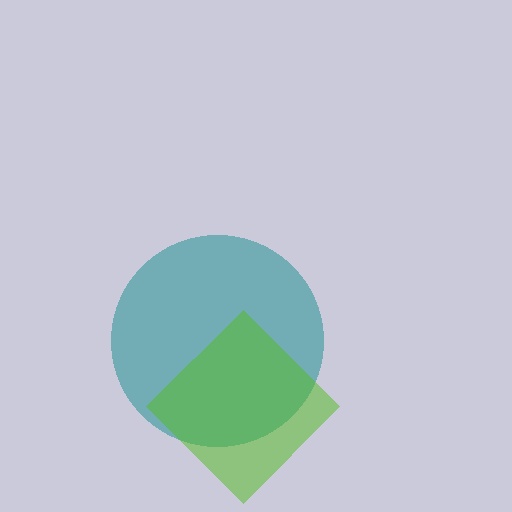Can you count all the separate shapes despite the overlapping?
Yes, there are 2 separate shapes.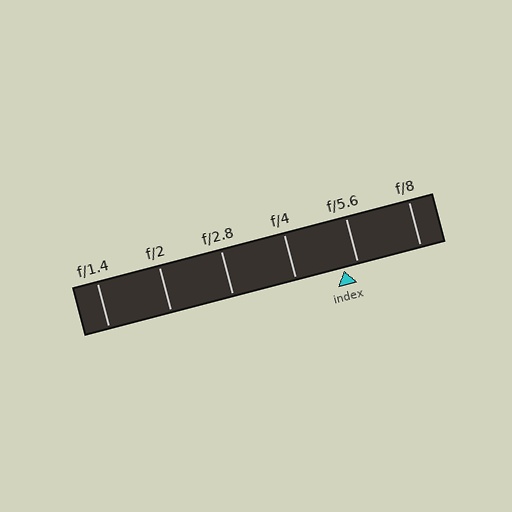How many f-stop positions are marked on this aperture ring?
There are 6 f-stop positions marked.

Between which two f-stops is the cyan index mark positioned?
The index mark is between f/4 and f/5.6.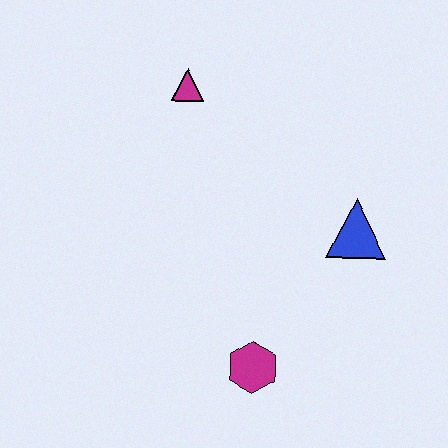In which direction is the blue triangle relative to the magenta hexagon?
The blue triangle is above the magenta hexagon.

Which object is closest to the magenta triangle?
The blue triangle is closest to the magenta triangle.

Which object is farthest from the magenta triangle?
The magenta hexagon is farthest from the magenta triangle.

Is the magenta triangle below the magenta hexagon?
No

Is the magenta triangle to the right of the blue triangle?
No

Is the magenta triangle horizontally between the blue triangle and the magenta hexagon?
No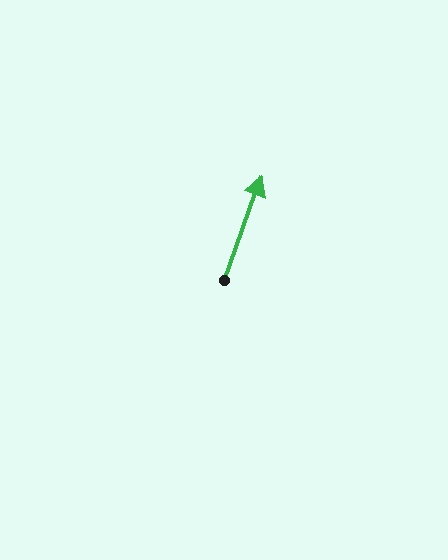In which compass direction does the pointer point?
North.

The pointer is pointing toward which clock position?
Roughly 1 o'clock.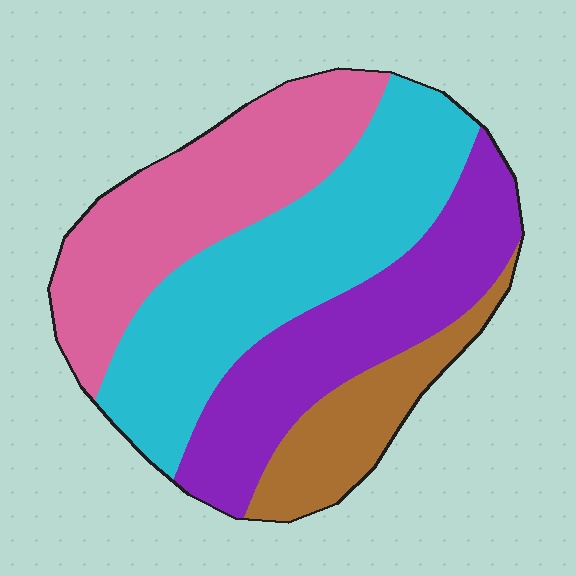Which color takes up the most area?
Cyan, at roughly 35%.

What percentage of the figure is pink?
Pink covers roughly 25% of the figure.